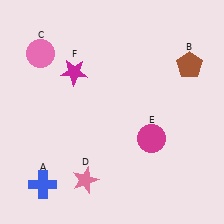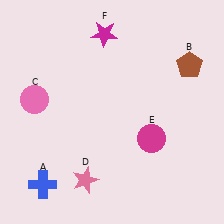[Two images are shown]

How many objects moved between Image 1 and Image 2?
2 objects moved between the two images.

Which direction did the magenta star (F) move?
The magenta star (F) moved up.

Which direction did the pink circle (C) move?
The pink circle (C) moved down.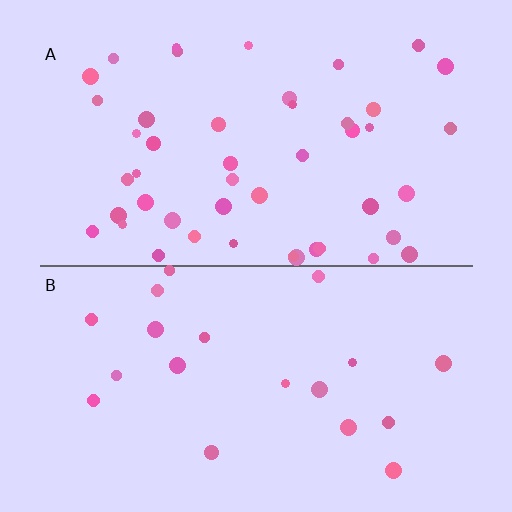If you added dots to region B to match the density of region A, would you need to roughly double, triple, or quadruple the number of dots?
Approximately double.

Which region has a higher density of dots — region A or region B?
A (the top).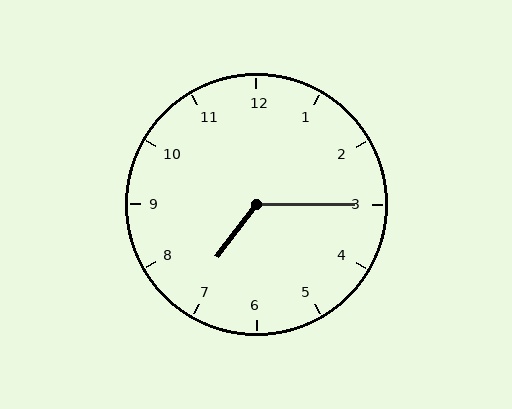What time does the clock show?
7:15.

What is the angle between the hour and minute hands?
Approximately 128 degrees.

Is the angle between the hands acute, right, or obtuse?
It is obtuse.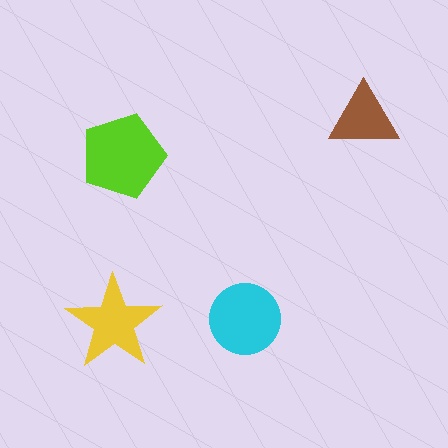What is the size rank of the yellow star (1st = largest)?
3rd.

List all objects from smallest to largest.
The brown triangle, the yellow star, the cyan circle, the lime pentagon.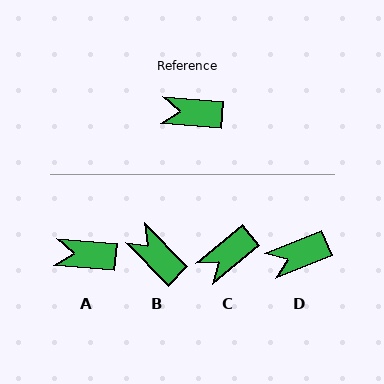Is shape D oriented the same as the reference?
No, it is off by about 27 degrees.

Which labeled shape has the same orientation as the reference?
A.